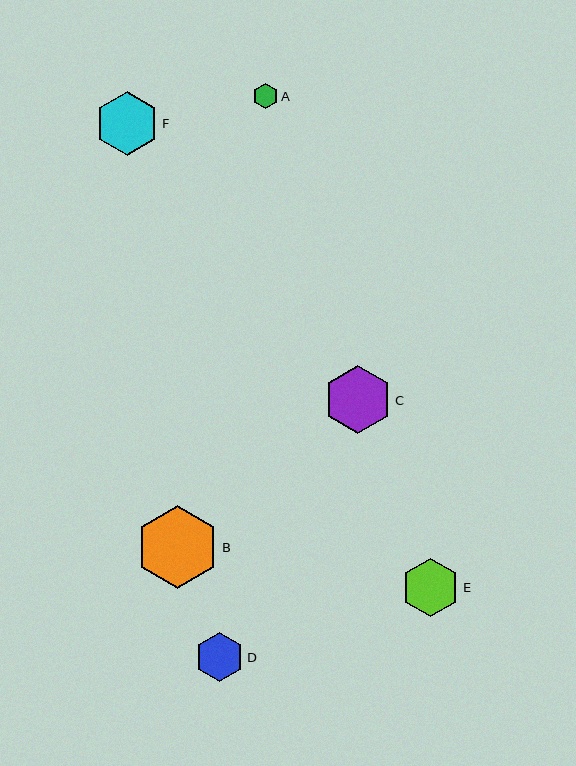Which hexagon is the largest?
Hexagon B is the largest with a size of approximately 83 pixels.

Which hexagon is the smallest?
Hexagon A is the smallest with a size of approximately 25 pixels.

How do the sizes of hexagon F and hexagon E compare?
Hexagon F and hexagon E are approximately the same size.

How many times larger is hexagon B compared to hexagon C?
Hexagon B is approximately 1.2 times the size of hexagon C.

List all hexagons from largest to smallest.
From largest to smallest: B, C, F, E, D, A.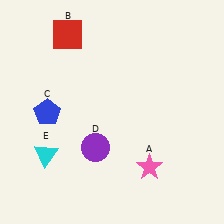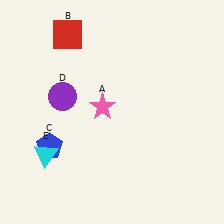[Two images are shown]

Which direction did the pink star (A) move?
The pink star (A) moved up.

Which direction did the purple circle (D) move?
The purple circle (D) moved up.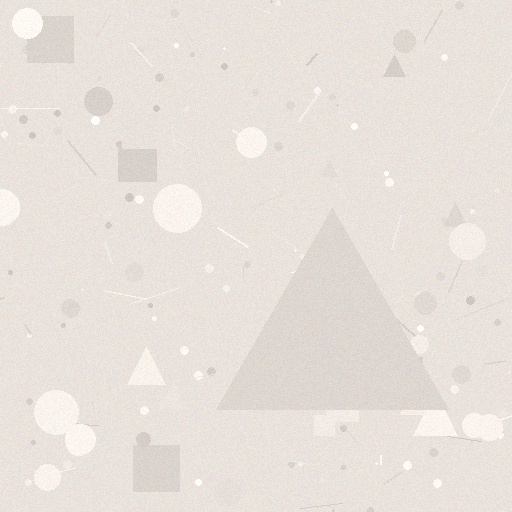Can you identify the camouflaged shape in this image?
The camouflaged shape is a triangle.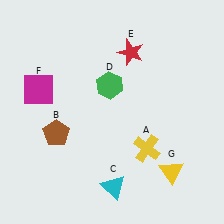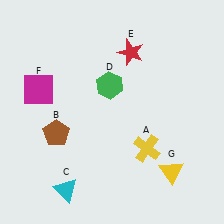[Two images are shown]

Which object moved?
The cyan triangle (C) moved left.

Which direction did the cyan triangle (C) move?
The cyan triangle (C) moved left.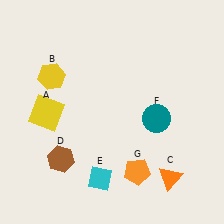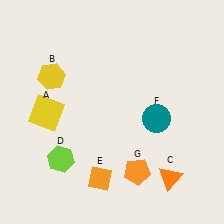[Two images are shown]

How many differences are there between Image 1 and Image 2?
There are 2 differences between the two images.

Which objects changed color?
D changed from brown to lime. E changed from cyan to orange.